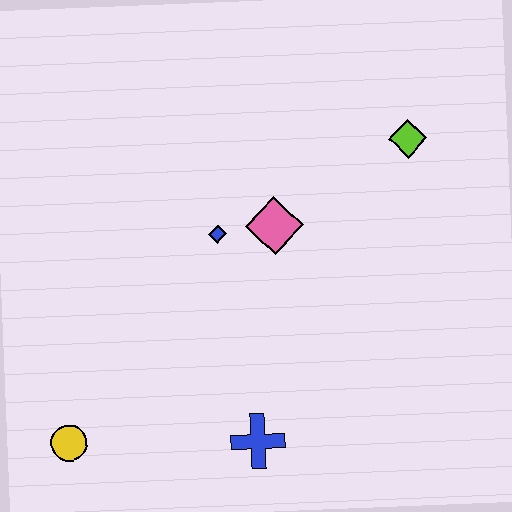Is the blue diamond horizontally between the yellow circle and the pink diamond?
Yes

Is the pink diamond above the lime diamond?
No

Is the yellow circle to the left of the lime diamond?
Yes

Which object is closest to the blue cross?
The yellow circle is closest to the blue cross.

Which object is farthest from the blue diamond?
The yellow circle is farthest from the blue diamond.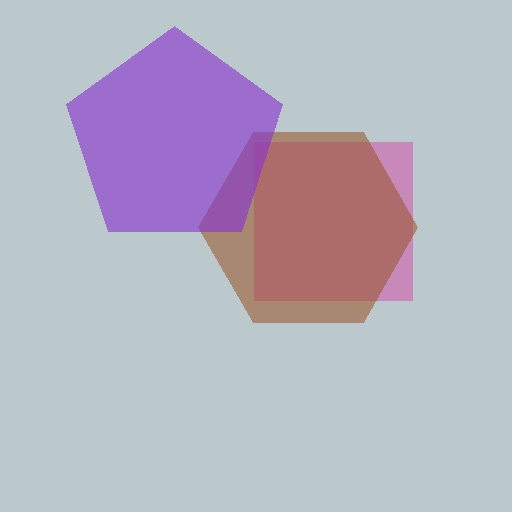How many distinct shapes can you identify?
There are 3 distinct shapes: a magenta square, a brown hexagon, a purple pentagon.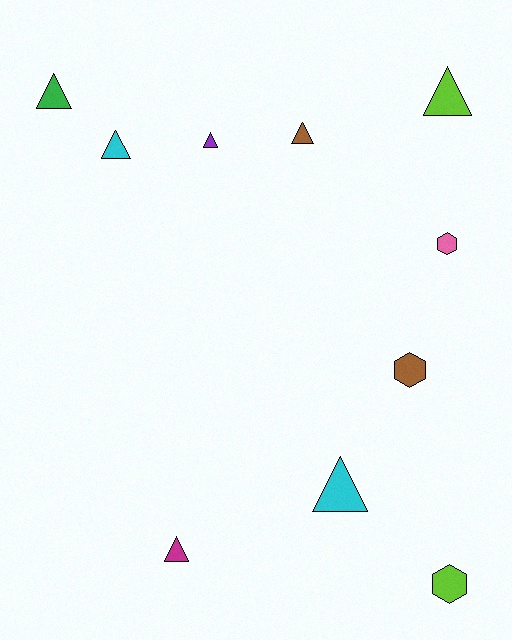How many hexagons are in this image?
There are 3 hexagons.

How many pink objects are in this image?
There is 1 pink object.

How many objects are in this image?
There are 10 objects.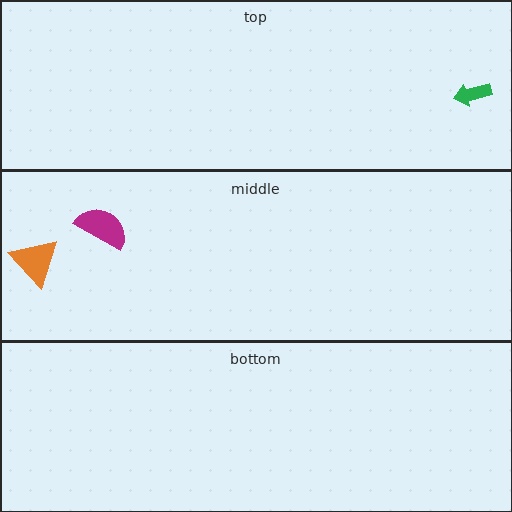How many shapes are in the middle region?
2.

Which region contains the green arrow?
The top region.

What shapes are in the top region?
The green arrow.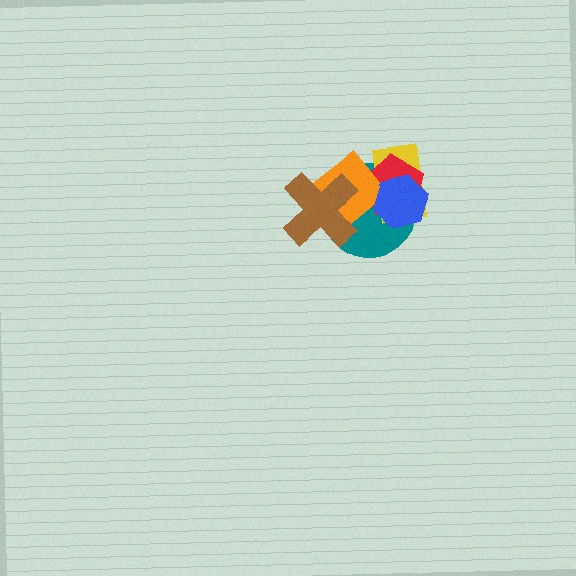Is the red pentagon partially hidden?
Yes, it is partially covered by another shape.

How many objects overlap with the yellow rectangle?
4 objects overlap with the yellow rectangle.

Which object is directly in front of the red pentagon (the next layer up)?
The orange diamond is directly in front of the red pentagon.